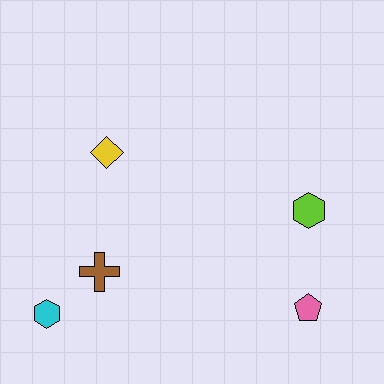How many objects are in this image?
There are 5 objects.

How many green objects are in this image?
There are no green objects.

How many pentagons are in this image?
There is 1 pentagon.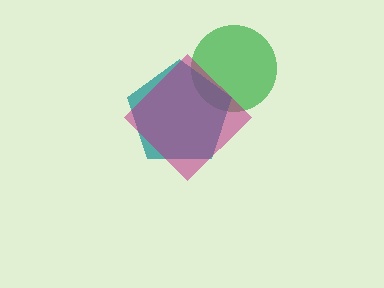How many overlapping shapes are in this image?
There are 3 overlapping shapes in the image.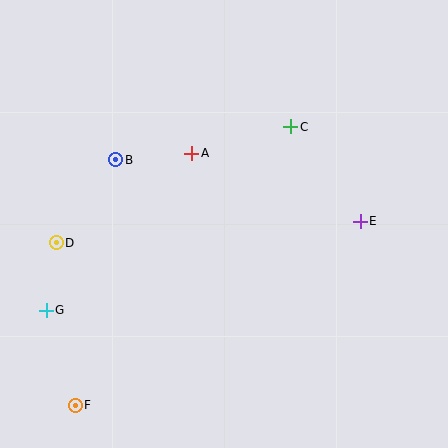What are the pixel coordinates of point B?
Point B is at (116, 160).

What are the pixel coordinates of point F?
Point F is at (75, 405).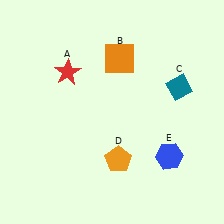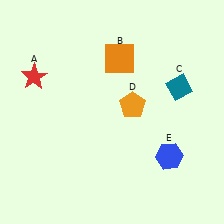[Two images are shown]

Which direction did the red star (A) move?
The red star (A) moved left.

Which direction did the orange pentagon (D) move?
The orange pentagon (D) moved up.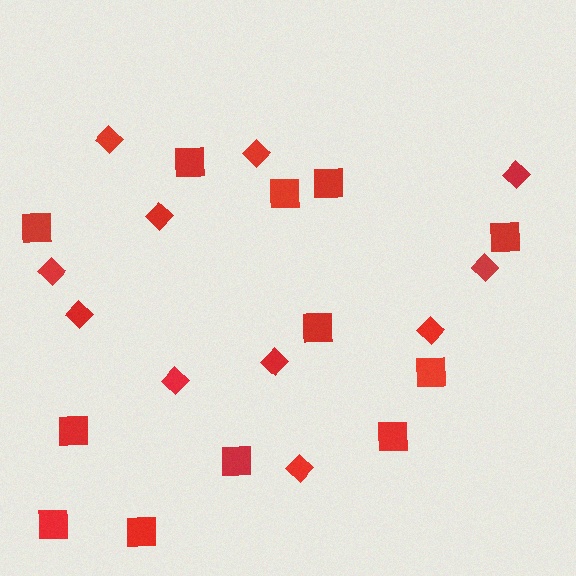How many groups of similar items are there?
There are 2 groups: one group of squares (12) and one group of diamonds (11).